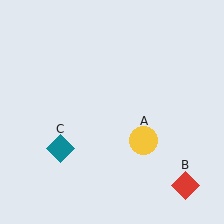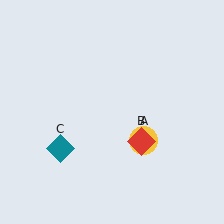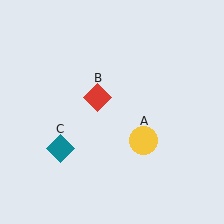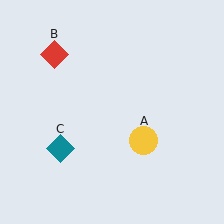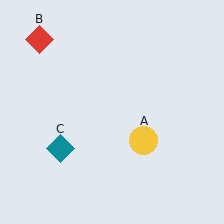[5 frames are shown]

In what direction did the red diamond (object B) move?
The red diamond (object B) moved up and to the left.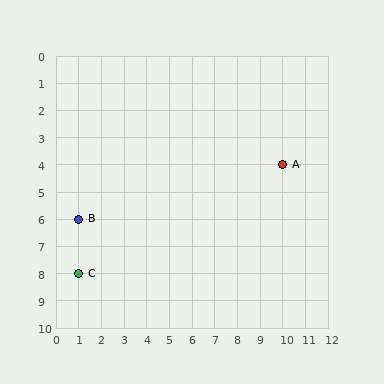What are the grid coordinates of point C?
Point C is at grid coordinates (1, 8).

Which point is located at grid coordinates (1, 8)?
Point C is at (1, 8).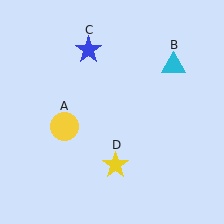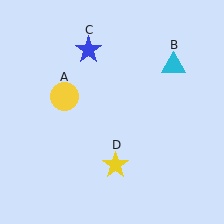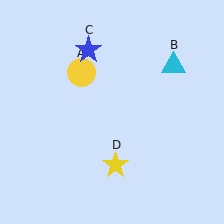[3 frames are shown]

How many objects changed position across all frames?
1 object changed position: yellow circle (object A).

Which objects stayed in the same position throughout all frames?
Cyan triangle (object B) and blue star (object C) and yellow star (object D) remained stationary.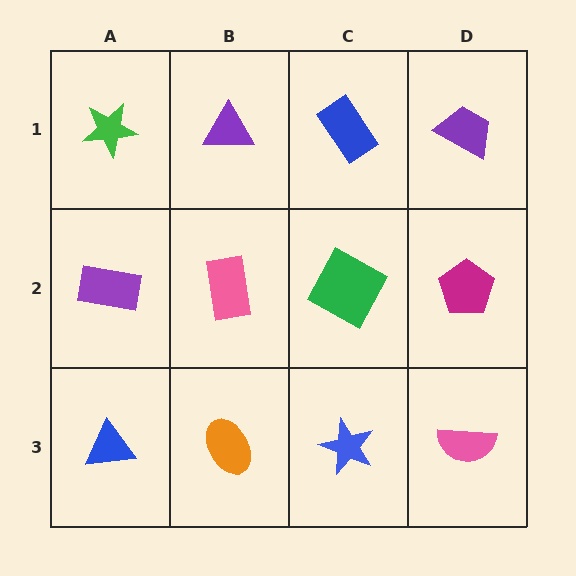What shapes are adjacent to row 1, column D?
A magenta pentagon (row 2, column D), a blue rectangle (row 1, column C).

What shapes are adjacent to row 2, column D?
A purple trapezoid (row 1, column D), a pink semicircle (row 3, column D), a green square (row 2, column C).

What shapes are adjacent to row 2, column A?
A green star (row 1, column A), a blue triangle (row 3, column A), a pink rectangle (row 2, column B).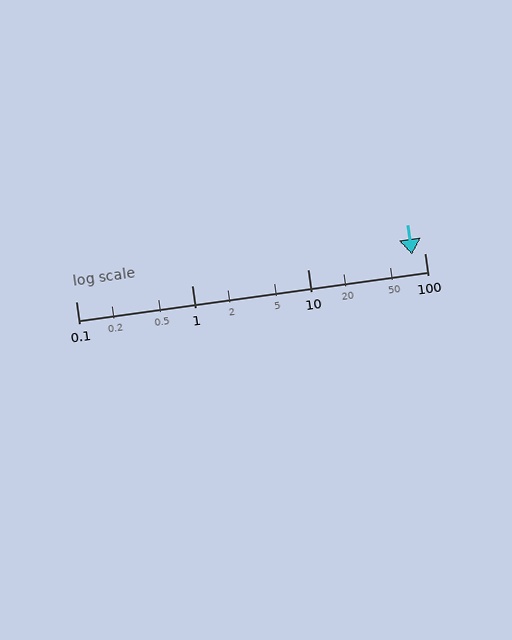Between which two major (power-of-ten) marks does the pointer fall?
The pointer is between 10 and 100.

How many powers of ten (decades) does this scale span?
The scale spans 3 decades, from 0.1 to 100.